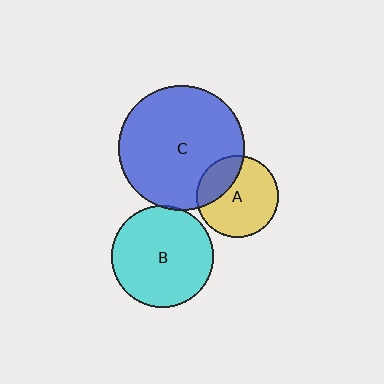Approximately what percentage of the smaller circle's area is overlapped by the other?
Approximately 25%.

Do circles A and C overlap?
Yes.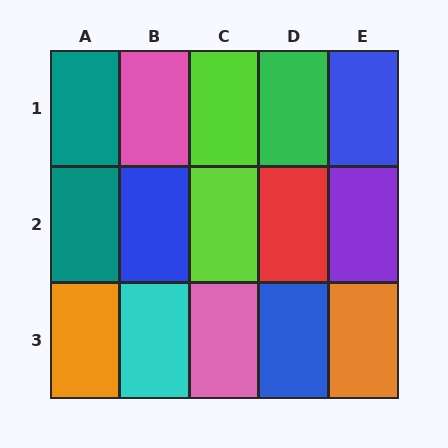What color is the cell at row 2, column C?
Lime.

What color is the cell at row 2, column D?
Red.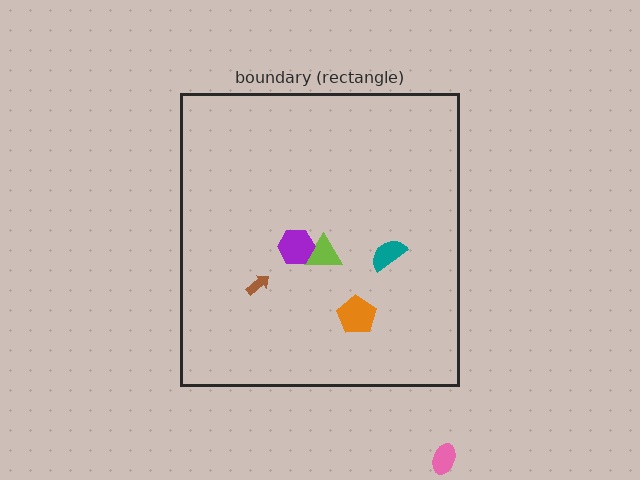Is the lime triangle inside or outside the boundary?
Inside.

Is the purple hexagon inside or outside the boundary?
Inside.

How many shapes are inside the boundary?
5 inside, 1 outside.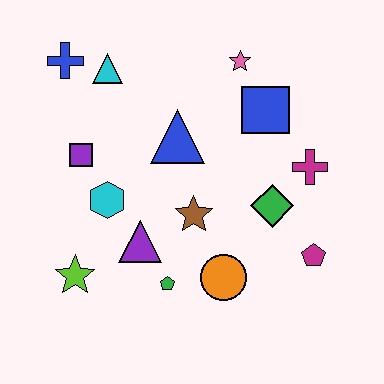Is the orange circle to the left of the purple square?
No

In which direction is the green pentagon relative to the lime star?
The green pentagon is to the right of the lime star.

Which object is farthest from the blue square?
The lime star is farthest from the blue square.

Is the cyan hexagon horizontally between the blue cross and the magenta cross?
Yes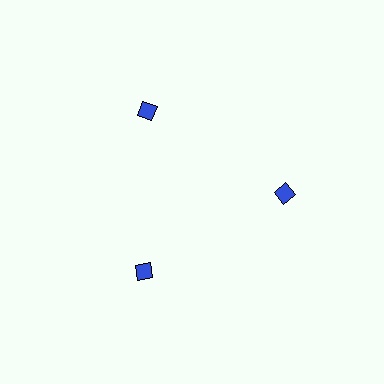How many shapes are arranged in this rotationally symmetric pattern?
There are 3 shapes, arranged in 3 groups of 1.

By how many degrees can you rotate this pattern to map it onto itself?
The pattern maps onto itself every 120 degrees of rotation.